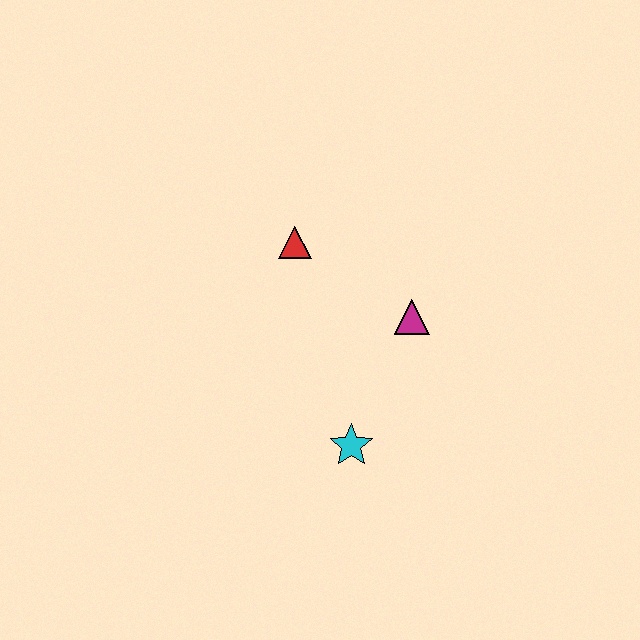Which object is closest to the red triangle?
The magenta triangle is closest to the red triangle.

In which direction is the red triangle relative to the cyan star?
The red triangle is above the cyan star.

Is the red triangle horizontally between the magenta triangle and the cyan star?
No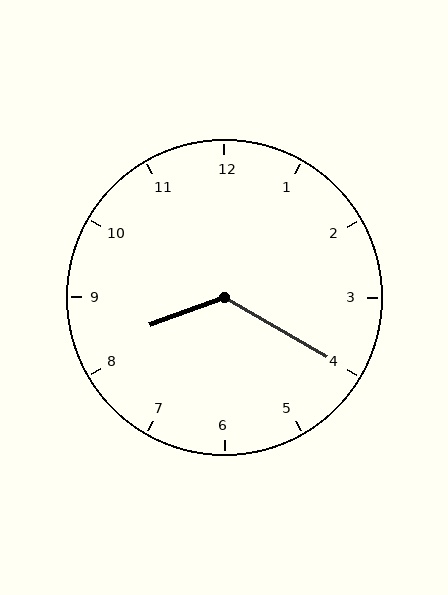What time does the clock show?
8:20.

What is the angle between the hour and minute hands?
Approximately 130 degrees.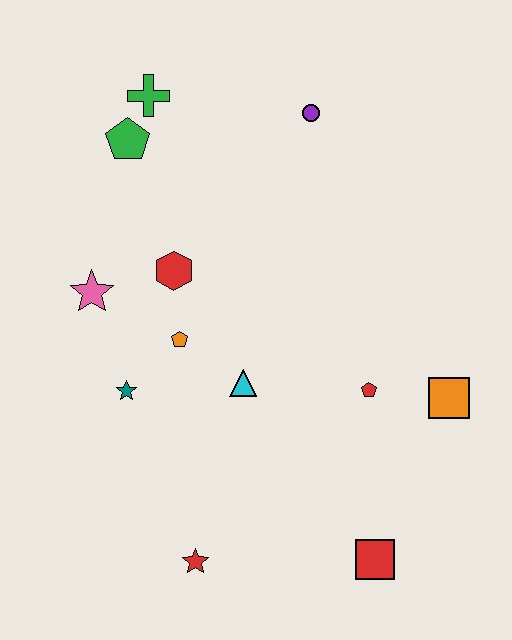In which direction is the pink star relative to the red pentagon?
The pink star is to the left of the red pentagon.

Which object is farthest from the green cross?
The red square is farthest from the green cross.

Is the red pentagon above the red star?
Yes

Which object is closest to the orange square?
The red pentagon is closest to the orange square.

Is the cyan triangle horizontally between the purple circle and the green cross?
Yes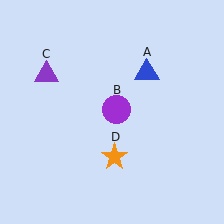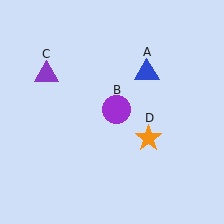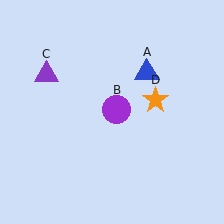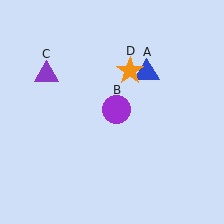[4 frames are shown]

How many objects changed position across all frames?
1 object changed position: orange star (object D).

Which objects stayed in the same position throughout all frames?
Blue triangle (object A) and purple circle (object B) and purple triangle (object C) remained stationary.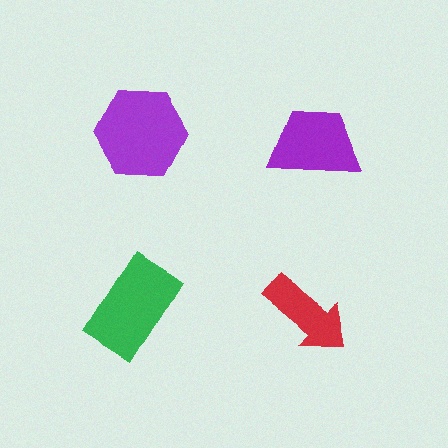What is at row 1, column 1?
A purple hexagon.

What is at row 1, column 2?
A purple trapezoid.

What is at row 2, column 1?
A green rectangle.